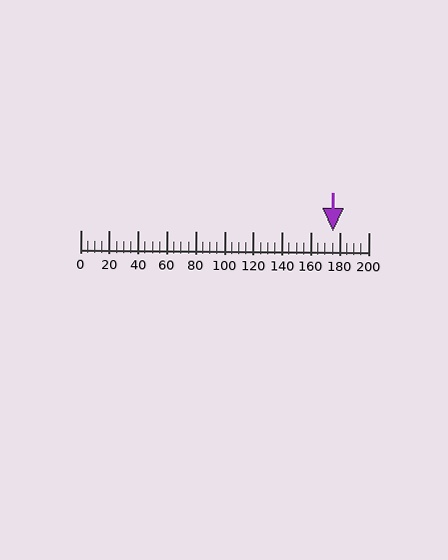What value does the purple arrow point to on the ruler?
The purple arrow points to approximately 175.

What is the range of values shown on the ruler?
The ruler shows values from 0 to 200.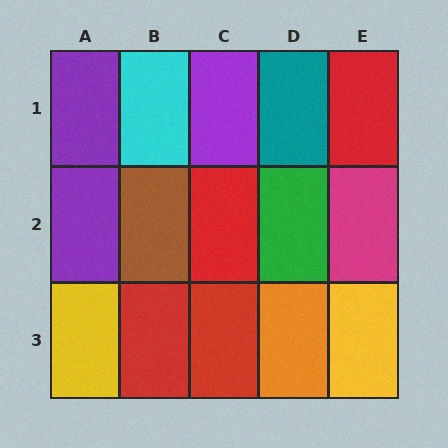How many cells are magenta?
1 cell is magenta.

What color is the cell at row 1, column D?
Teal.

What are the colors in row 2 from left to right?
Purple, brown, red, green, magenta.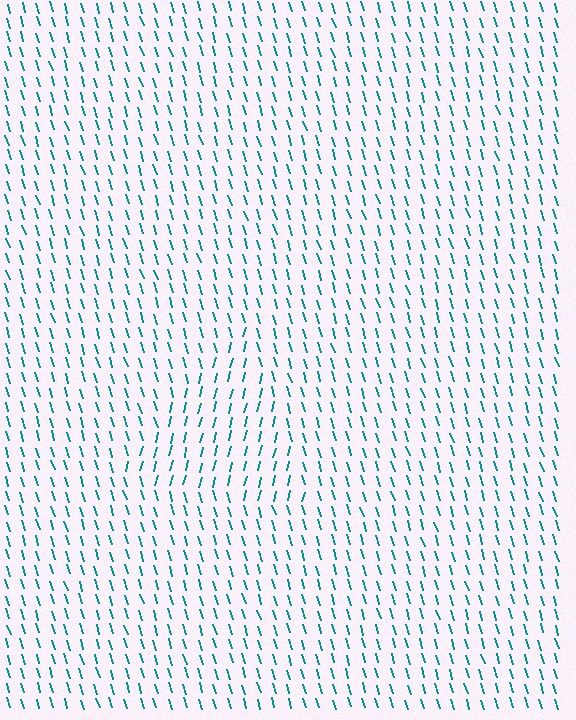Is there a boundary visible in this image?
Yes, there is a texture boundary formed by a change in line orientation.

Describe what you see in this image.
The image is filled with small teal line segments. A triangle region in the image has lines oriented differently from the surrounding lines, creating a visible texture boundary.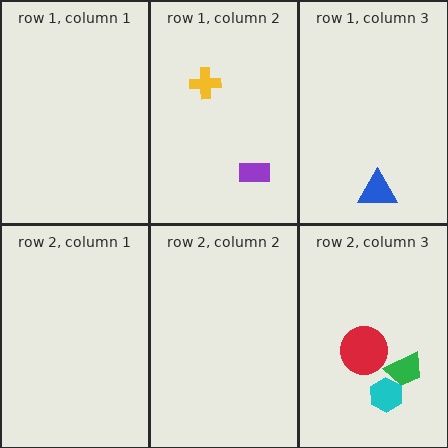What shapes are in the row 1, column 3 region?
The blue triangle.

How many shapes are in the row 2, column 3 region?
3.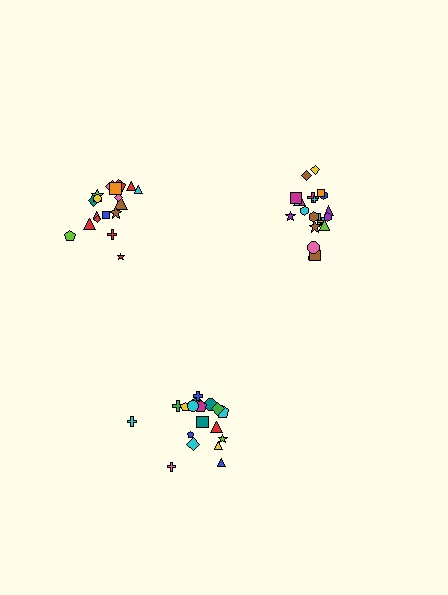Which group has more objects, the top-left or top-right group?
The top-right group.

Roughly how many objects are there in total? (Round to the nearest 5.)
Roughly 60 objects in total.